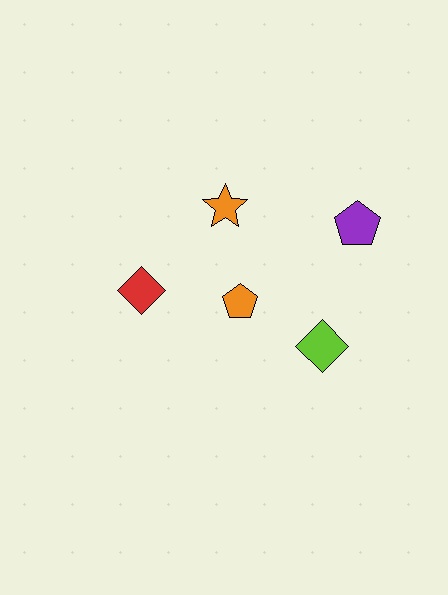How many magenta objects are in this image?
There are no magenta objects.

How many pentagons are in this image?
There are 2 pentagons.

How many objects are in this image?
There are 5 objects.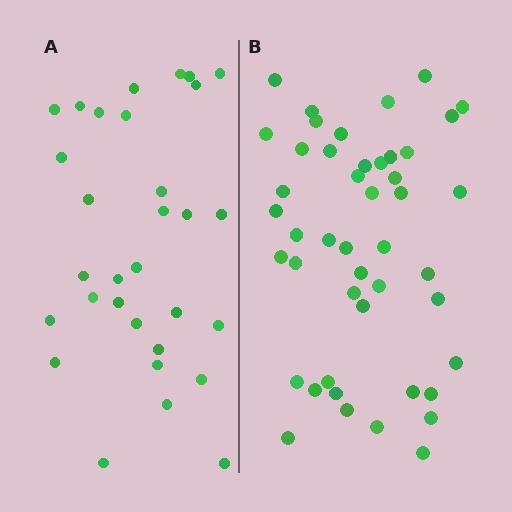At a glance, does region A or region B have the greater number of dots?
Region B (the right region) has more dots.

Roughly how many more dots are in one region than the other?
Region B has approximately 15 more dots than region A.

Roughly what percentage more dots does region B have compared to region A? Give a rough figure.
About 50% more.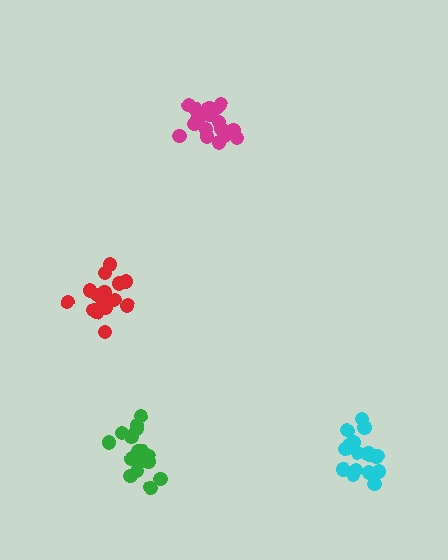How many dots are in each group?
Group 1: 16 dots, Group 2: 20 dots, Group 3: 16 dots, Group 4: 20 dots (72 total).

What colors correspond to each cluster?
The clusters are colored: red, green, cyan, magenta.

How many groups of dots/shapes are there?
There are 4 groups.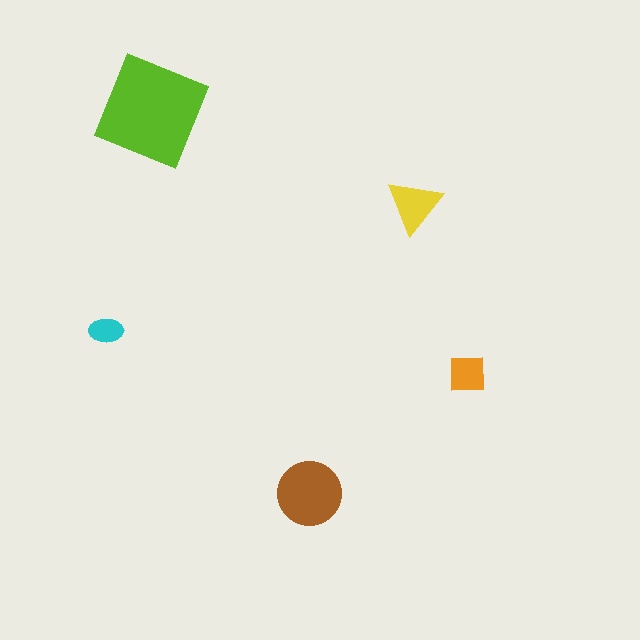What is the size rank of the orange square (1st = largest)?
4th.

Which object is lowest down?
The brown circle is bottommost.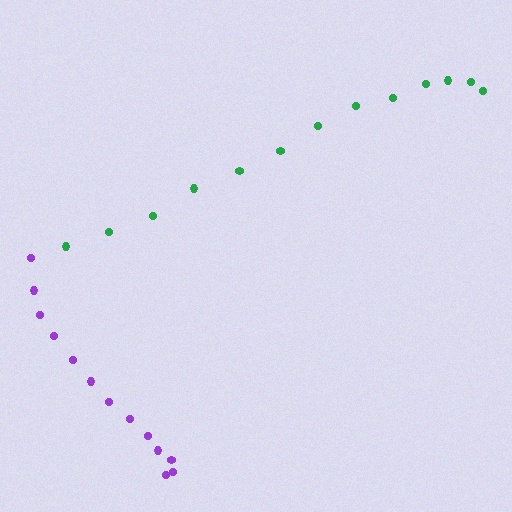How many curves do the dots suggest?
There are 2 distinct paths.